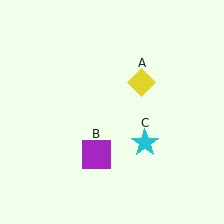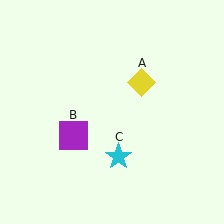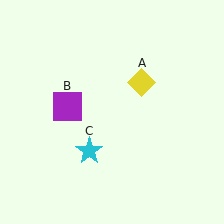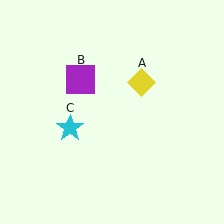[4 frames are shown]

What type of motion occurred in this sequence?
The purple square (object B), cyan star (object C) rotated clockwise around the center of the scene.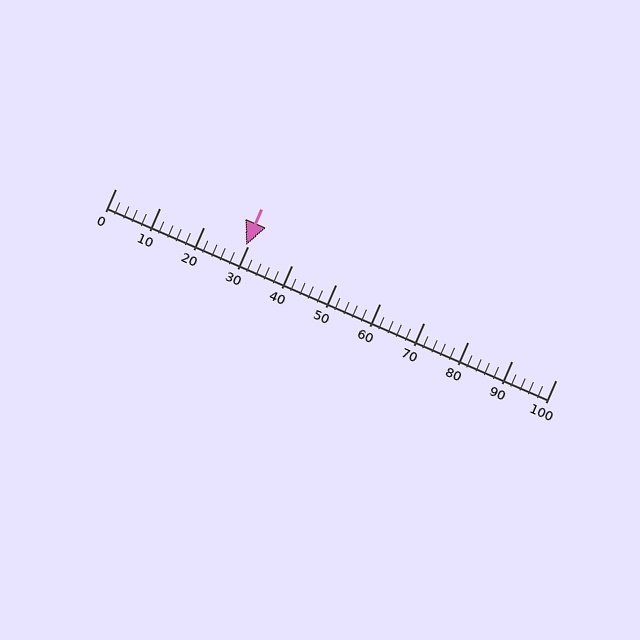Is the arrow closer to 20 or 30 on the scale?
The arrow is closer to 30.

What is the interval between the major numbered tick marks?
The major tick marks are spaced 10 units apart.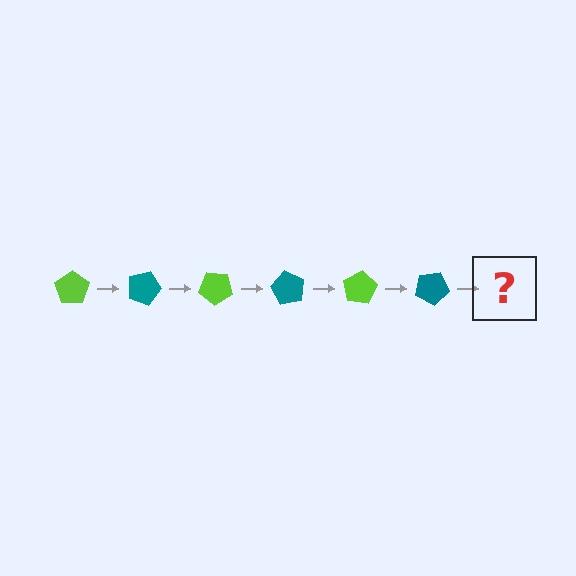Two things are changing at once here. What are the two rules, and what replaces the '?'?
The two rules are that it rotates 20 degrees each step and the color cycles through lime and teal. The '?' should be a lime pentagon, rotated 120 degrees from the start.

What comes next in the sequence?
The next element should be a lime pentagon, rotated 120 degrees from the start.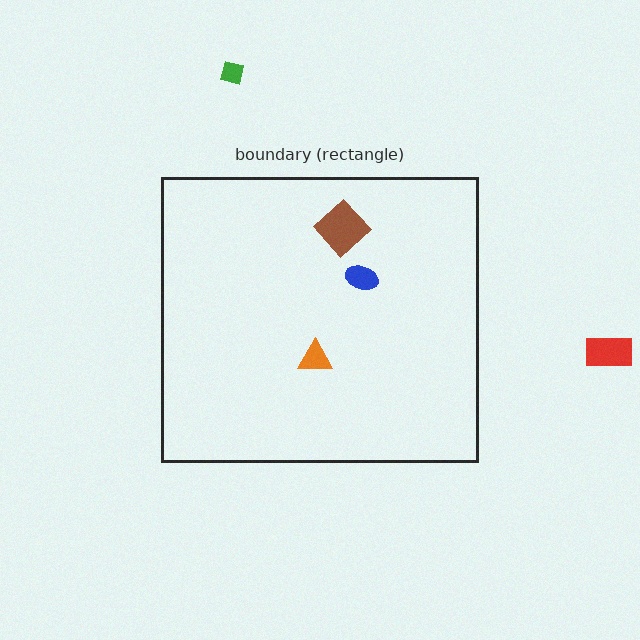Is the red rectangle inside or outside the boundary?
Outside.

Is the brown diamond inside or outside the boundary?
Inside.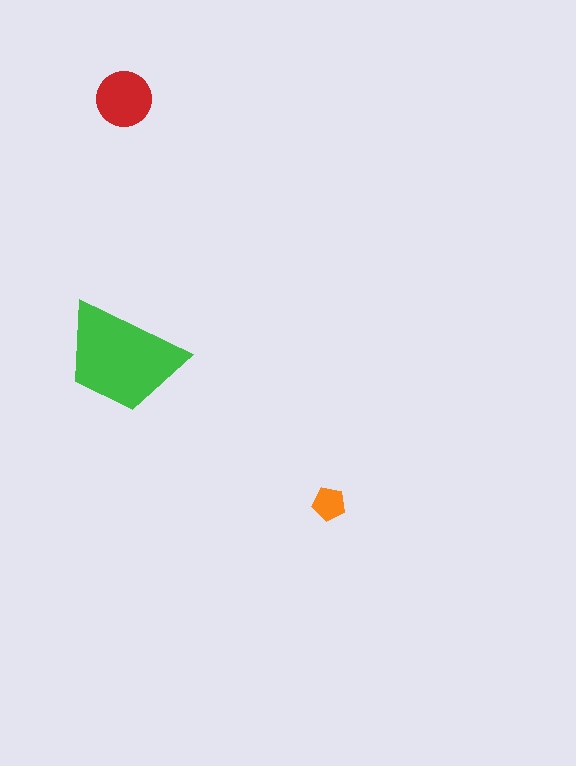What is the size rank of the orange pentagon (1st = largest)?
3rd.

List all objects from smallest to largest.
The orange pentagon, the red circle, the green trapezoid.